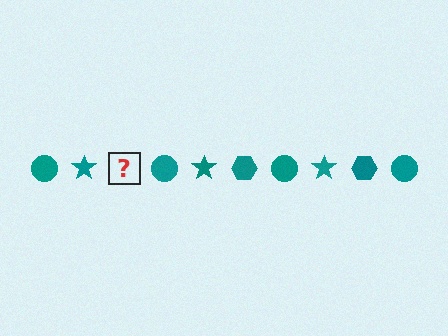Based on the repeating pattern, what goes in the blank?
The blank should be a teal hexagon.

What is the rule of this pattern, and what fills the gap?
The rule is that the pattern cycles through circle, star, hexagon shapes in teal. The gap should be filled with a teal hexagon.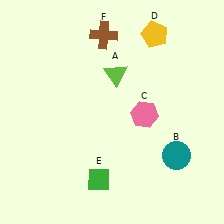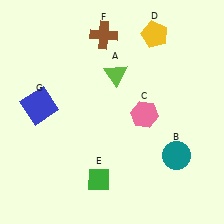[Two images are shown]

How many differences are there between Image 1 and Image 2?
There is 1 difference between the two images.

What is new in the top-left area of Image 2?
A blue square (G) was added in the top-left area of Image 2.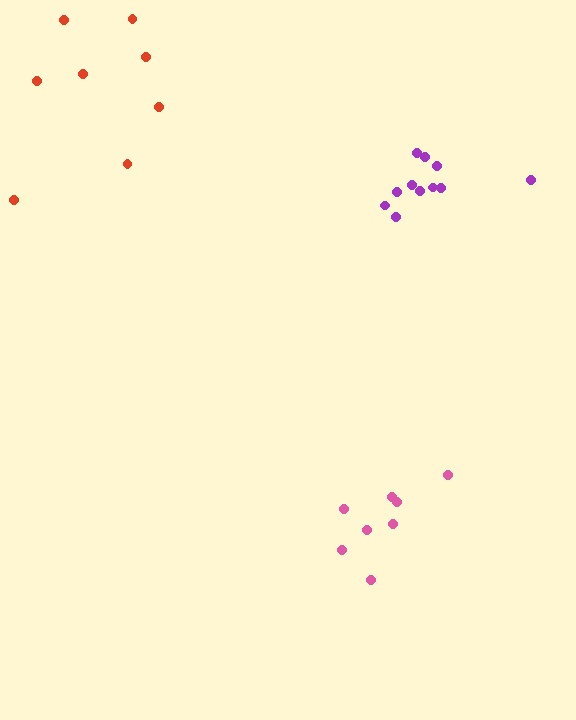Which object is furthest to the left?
The red cluster is leftmost.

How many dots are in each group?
Group 1: 8 dots, Group 2: 8 dots, Group 3: 11 dots (27 total).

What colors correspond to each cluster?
The clusters are colored: pink, red, purple.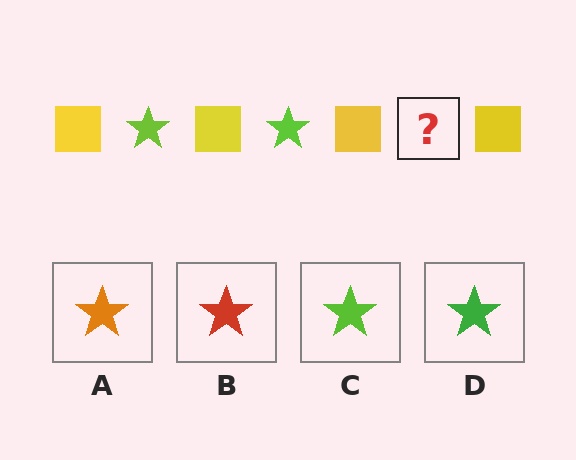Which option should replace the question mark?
Option C.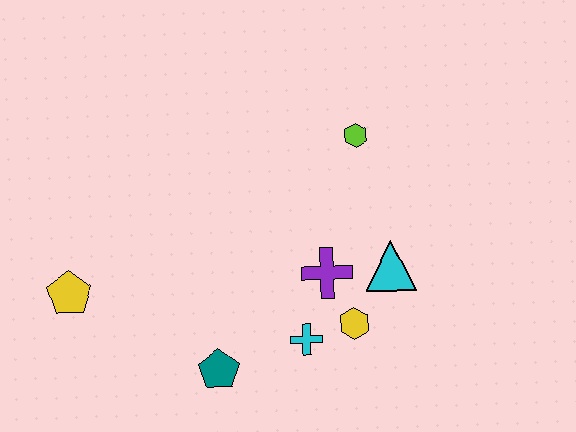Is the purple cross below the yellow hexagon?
No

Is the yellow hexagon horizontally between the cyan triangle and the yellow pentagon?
Yes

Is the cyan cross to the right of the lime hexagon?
No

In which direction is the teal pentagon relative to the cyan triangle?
The teal pentagon is to the left of the cyan triangle.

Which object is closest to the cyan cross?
The yellow hexagon is closest to the cyan cross.